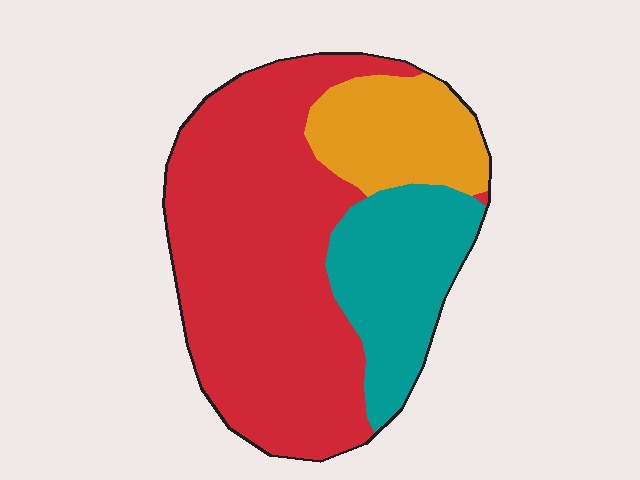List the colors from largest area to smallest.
From largest to smallest: red, teal, orange.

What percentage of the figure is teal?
Teal covers roughly 20% of the figure.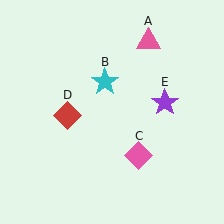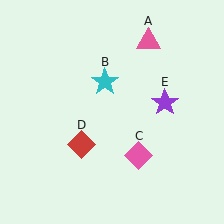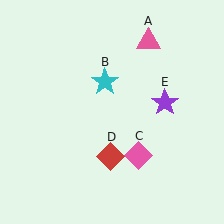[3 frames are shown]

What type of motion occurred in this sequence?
The red diamond (object D) rotated counterclockwise around the center of the scene.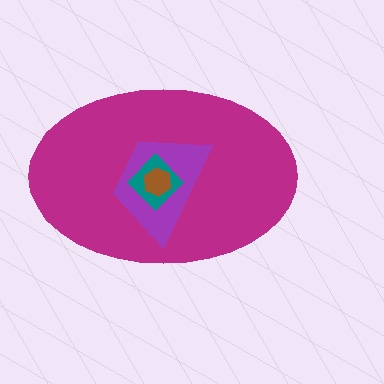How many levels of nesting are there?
4.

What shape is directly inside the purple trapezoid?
The teal diamond.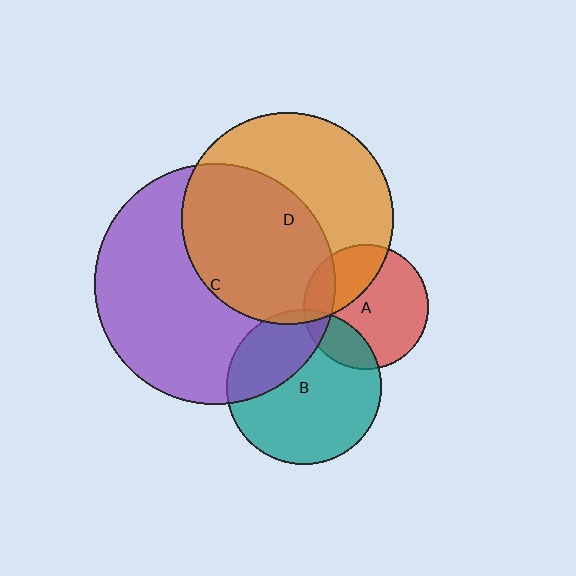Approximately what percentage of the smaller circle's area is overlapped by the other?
Approximately 30%.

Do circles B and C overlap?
Yes.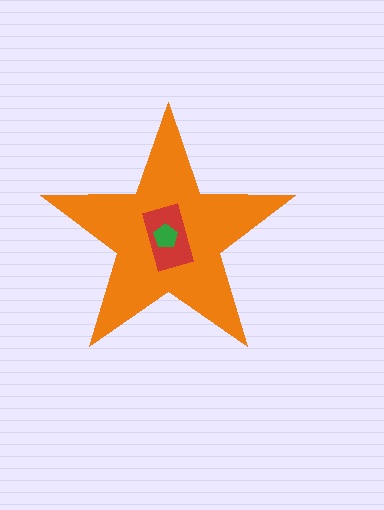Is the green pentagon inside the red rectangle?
Yes.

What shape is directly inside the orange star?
The red rectangle.